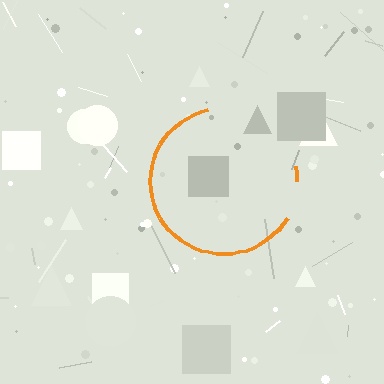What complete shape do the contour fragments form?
The contour fragments form a circle.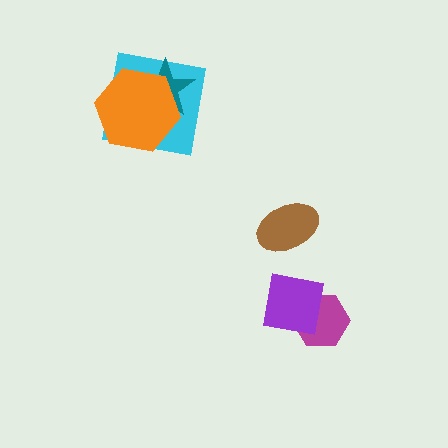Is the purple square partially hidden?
No, no other shape covers it.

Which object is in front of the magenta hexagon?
The purple square is in front of the magenta hexagon.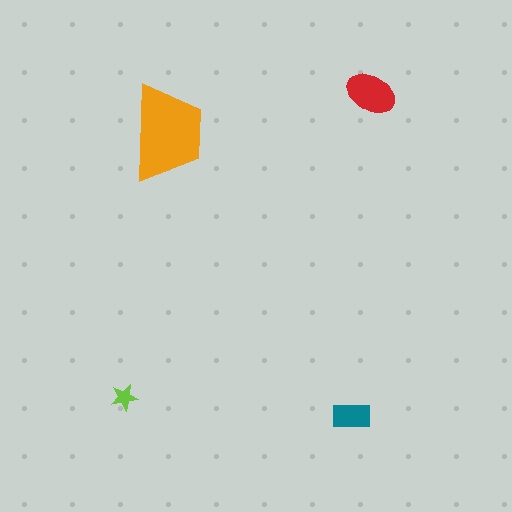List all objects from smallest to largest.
The lime star, the teal rectangle, the red ellipse, the orange trapezoid.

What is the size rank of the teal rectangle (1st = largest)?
3rd.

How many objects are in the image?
There are 4 objects in the image.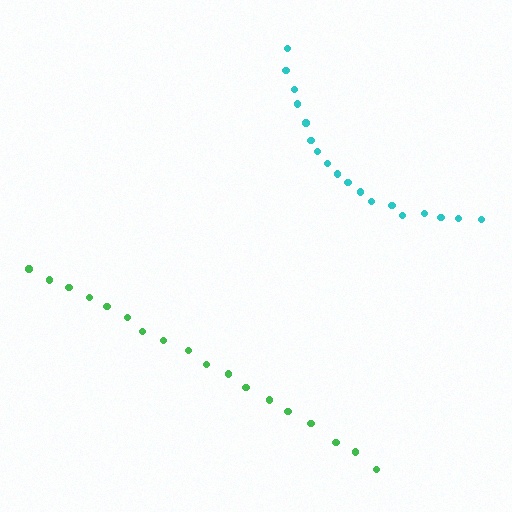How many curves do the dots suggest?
There are 2 distinct paths.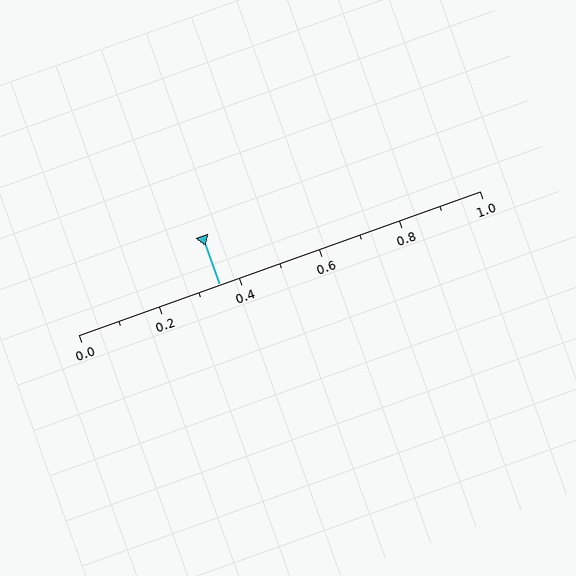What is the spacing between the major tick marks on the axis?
The major ticks are spaced 0.2 apart.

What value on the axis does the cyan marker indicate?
The marker indicates approximately 0.35.